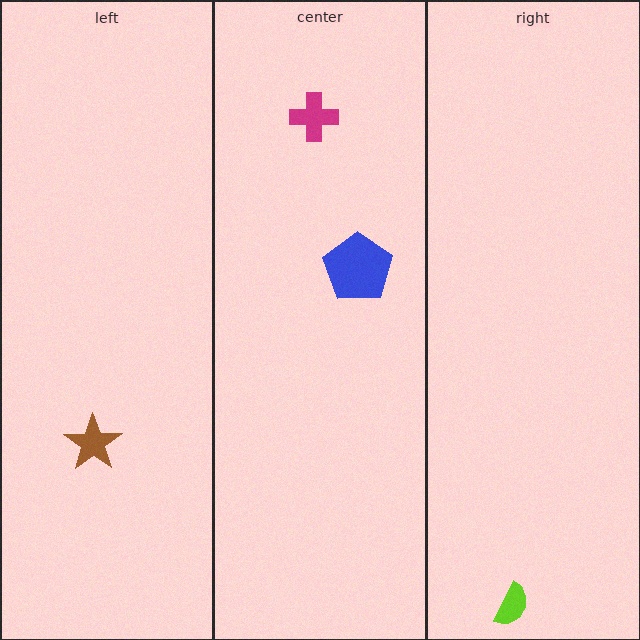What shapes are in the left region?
The brown star.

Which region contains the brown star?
The left region.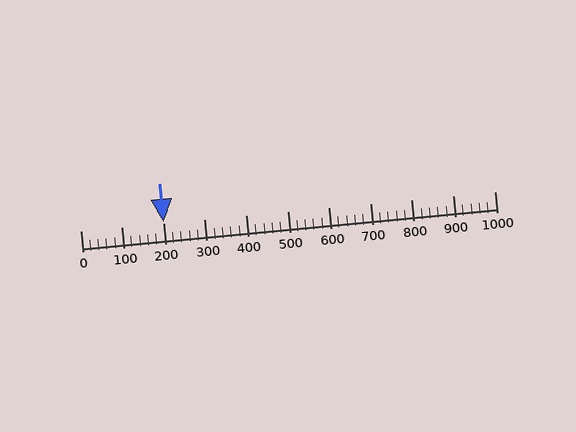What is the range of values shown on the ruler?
The ruler shows values from 0 to 1000.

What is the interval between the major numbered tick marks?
The major tick marks are spaced 100 units apart.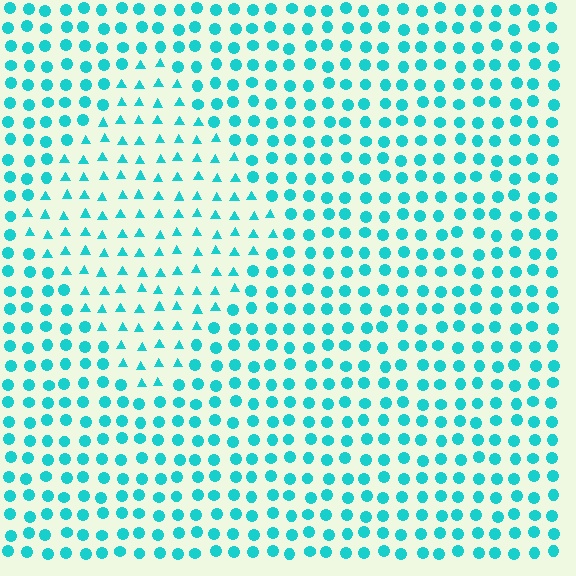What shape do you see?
I see a diamond.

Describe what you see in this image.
The image is filled with small cyan elements arranged in a uniform grid. A diamond-shaped region contains triangles, while the surrounding area contains circles. The boundary is defined purely by the change in element shape.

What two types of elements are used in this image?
The image uses triangles inside the diamond region and circles outside it.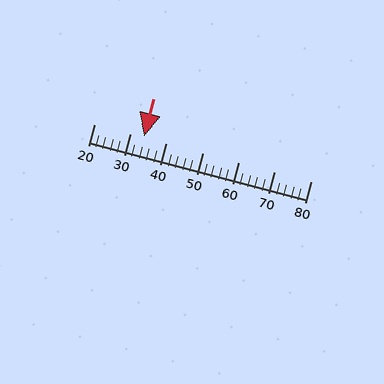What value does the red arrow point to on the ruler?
The red arrow points to approximately 34.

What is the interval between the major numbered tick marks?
The major tick marks are spaced 10 units apart.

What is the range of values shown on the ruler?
The ruler shows values from 20 to 80.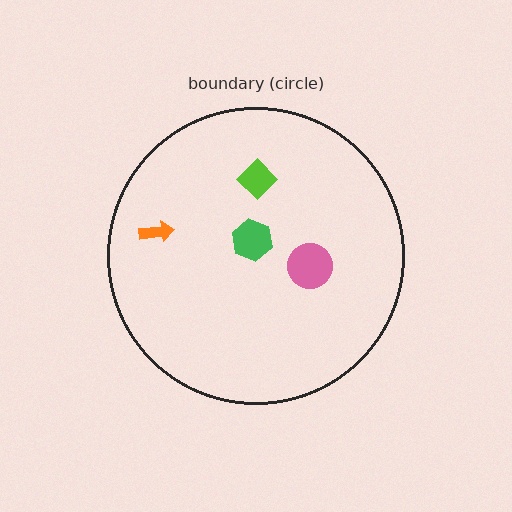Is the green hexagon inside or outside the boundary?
Inside.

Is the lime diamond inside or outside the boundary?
Inside.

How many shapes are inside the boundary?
4 inside, 0 outside.